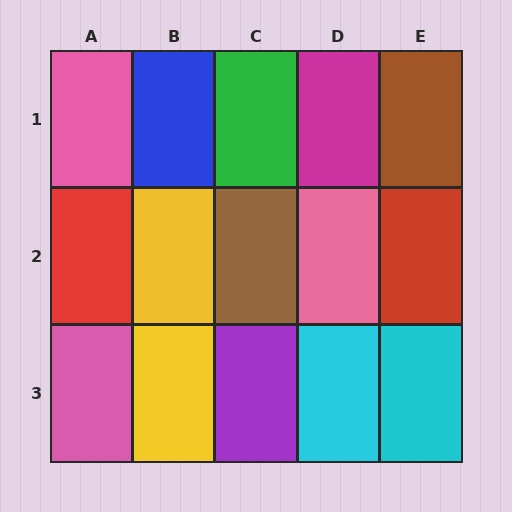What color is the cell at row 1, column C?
Green.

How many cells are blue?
1 cell is blue.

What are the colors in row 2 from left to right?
Red, yellow, brown, pink, red.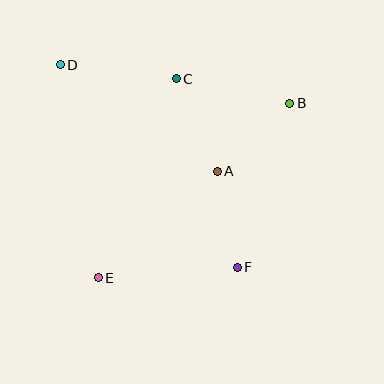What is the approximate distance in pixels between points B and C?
The distance between B and C is approximately 116 pixels.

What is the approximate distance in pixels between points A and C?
The distance between A and C is approximately 101 pixels.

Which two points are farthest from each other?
Points D and F are farthest from each other.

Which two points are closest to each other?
Points A and F are closest to each other.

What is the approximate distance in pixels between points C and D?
The distance between C and D is approximately 117 pixels.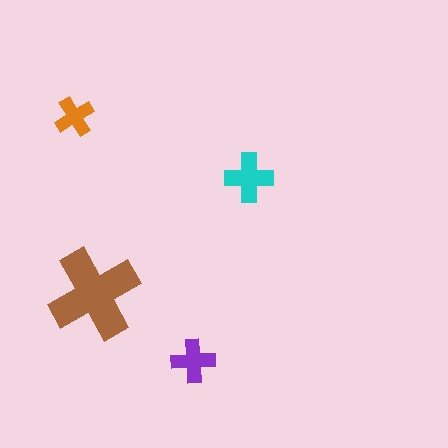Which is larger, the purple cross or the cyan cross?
The cyan one.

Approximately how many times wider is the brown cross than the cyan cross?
About 2 times wider.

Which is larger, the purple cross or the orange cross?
The purple one.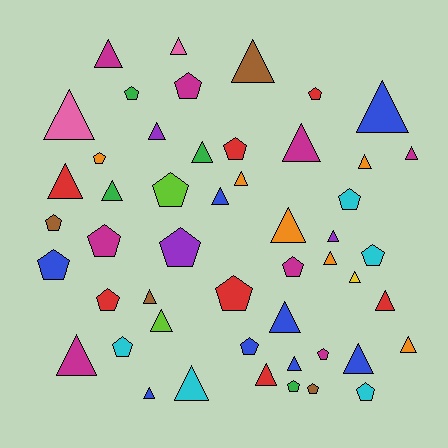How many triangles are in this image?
There are 29 triangles.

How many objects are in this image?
There are 50 objects.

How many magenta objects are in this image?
There are 8 magenta objects.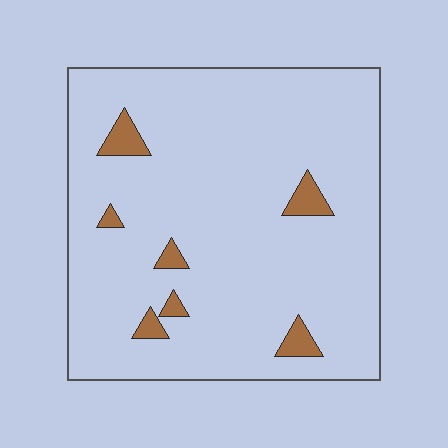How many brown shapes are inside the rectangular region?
7.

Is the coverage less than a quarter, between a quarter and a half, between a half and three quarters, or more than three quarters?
Less than a quarter.